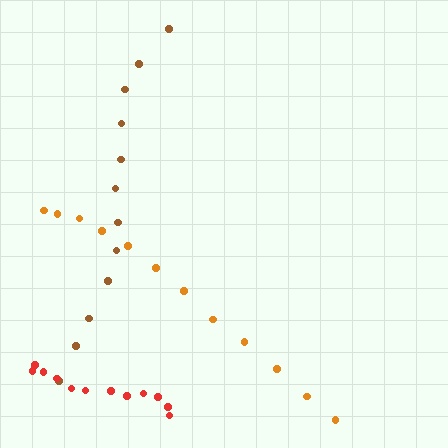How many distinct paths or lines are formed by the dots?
There are 3 distinct paths.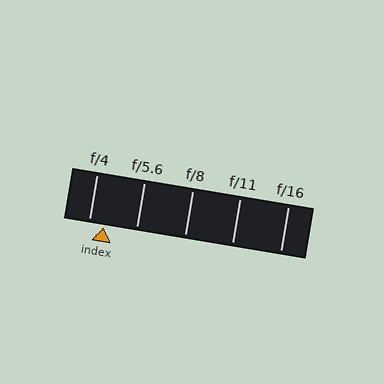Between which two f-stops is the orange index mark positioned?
The index mark is between f/4 and f/5.6.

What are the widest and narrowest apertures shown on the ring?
The widest aperture shown is f/4 and the narrowest is f/16.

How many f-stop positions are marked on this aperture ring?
There are 5 f-stop positions marked.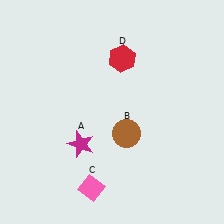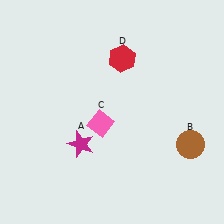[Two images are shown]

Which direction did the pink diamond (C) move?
The pink diamond (C) moved up.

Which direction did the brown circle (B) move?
The brown circle (B) moved right.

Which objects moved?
The objects that moved are: the brown circle (B), the pink diamond (C).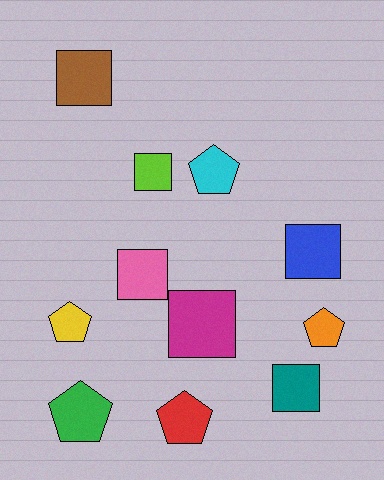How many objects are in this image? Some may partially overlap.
There are 11 objects.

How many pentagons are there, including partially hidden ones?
There are 5 pentagons.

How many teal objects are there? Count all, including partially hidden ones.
There is 1 teal object.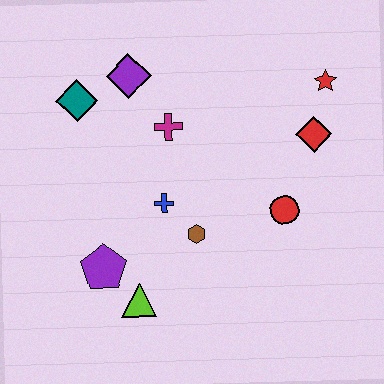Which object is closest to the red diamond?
The red star is closest to the red diamond.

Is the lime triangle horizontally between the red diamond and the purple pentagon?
Yes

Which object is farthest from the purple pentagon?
The red star is farthest from the purple pentagon.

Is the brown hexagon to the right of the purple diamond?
Yes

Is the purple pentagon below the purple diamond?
Yes